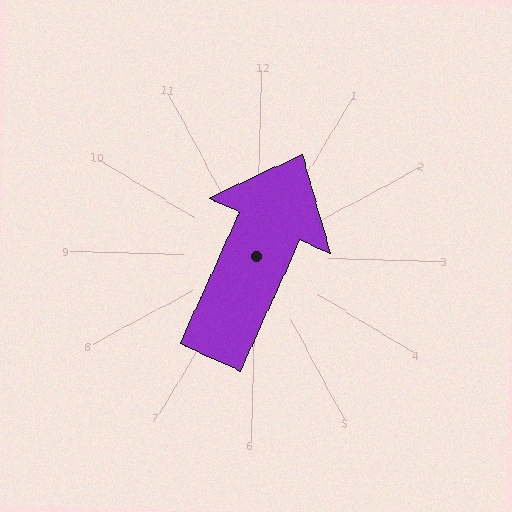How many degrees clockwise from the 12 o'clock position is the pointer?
Approximately 23 degrees.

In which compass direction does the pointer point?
Northeast.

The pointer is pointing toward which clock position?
Roughly 1 o'clock.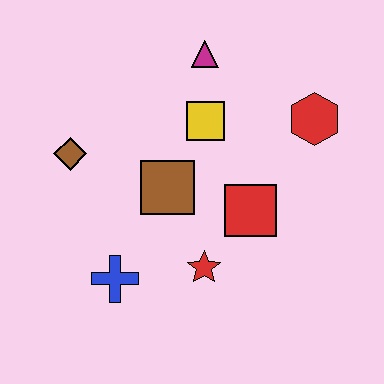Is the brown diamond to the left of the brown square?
Yes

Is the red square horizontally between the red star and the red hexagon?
Yes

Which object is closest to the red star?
The red square is closest to the red star.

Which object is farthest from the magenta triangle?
The blue cross is farthest from the magenta triangle.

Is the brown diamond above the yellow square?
No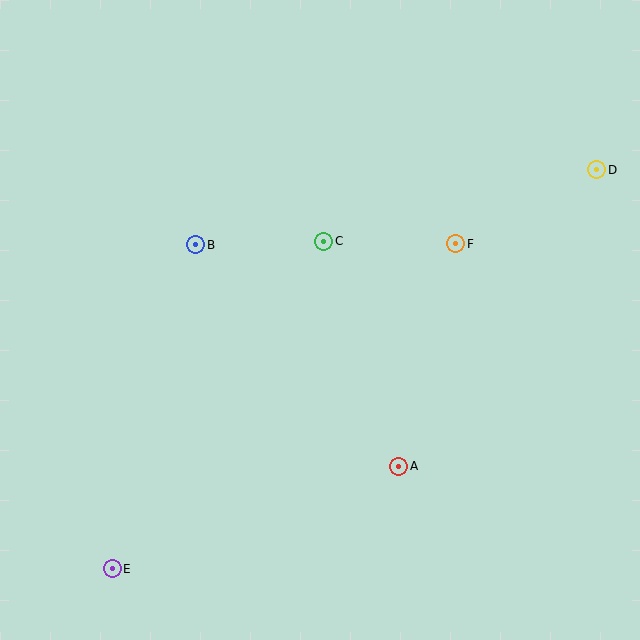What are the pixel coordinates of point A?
Point A is at (399, 466).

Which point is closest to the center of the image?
Point C at (324, 241) is closest to the center.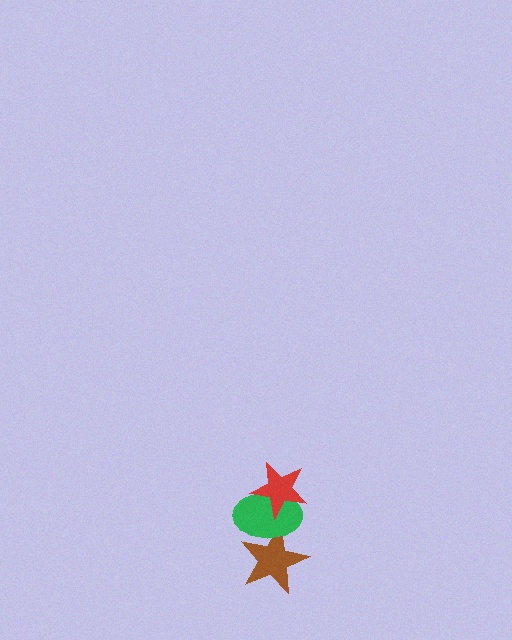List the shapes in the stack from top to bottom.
From top to bottom: the red star, the green ellipse, the brown star.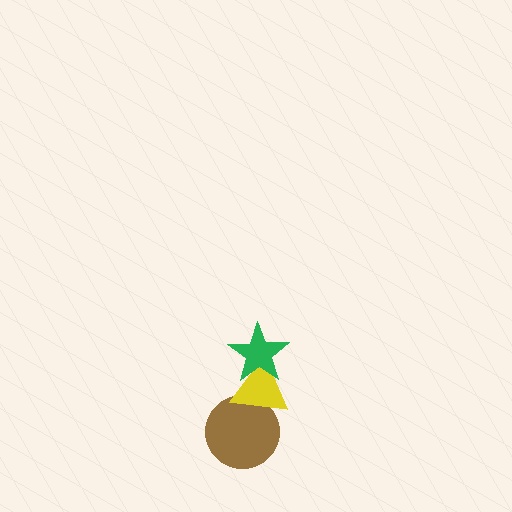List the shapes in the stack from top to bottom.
From top to bottom: the green star, the yellow triangle, the brown circle.